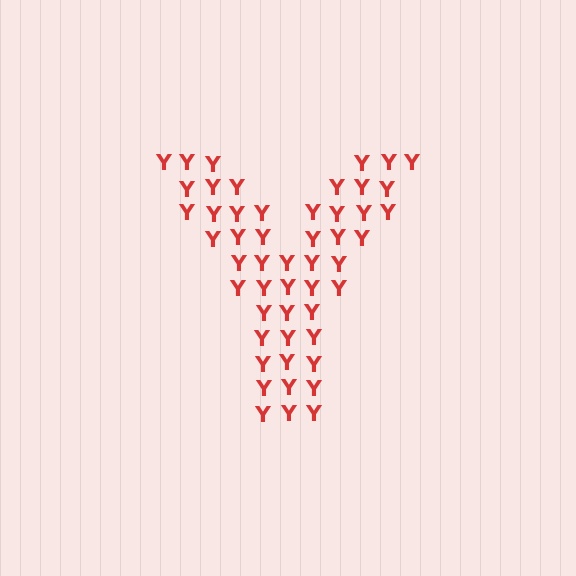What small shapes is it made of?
It is made of small letter Y's.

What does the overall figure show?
The overall figure shows the letter Y.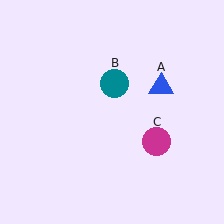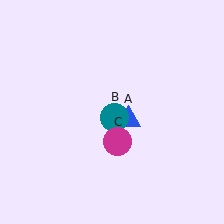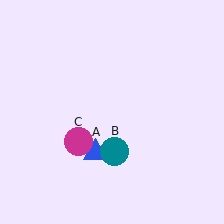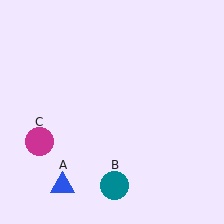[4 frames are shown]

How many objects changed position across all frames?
3 objects changed position: blue triangle (object A), teal circle (object B), magenta circle (object C).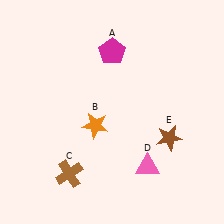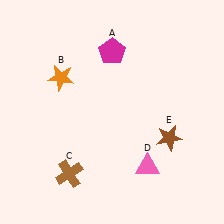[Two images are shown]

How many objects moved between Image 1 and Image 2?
1 object moved between the two images.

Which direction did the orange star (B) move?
The orange star (B) moved up.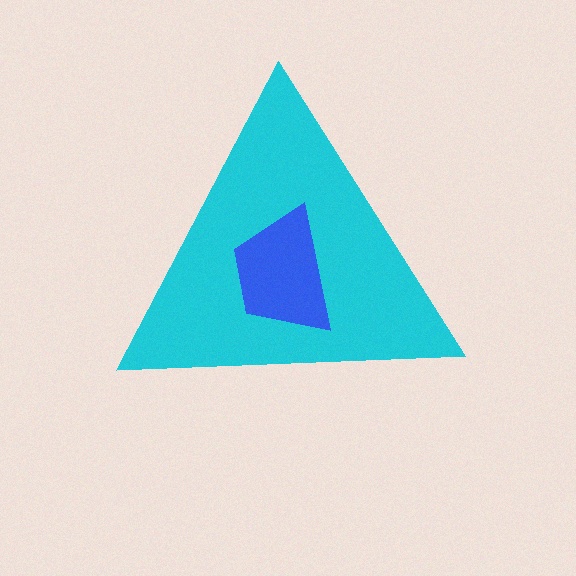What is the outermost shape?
The cyan triangle.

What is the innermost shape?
The blue trapezoid.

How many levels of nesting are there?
2.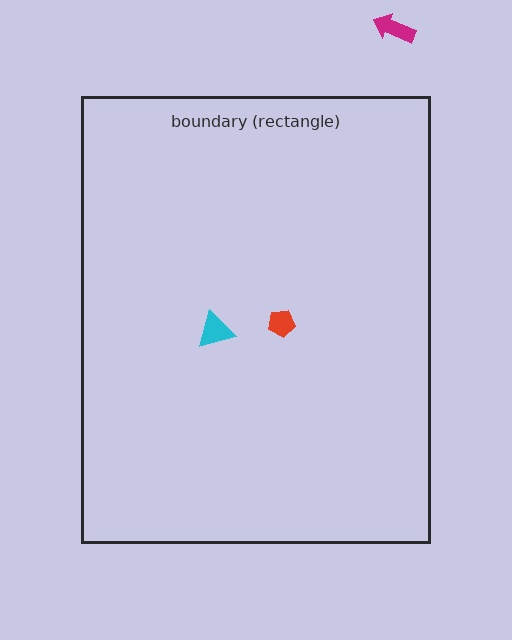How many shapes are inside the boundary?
2 inside, 1 outside.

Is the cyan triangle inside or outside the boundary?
Inside.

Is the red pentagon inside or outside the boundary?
Inside.